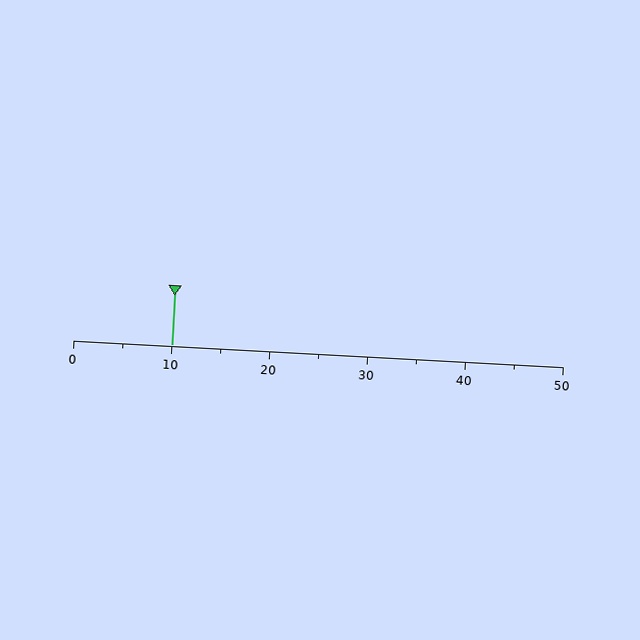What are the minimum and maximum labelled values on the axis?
The axis runs from 0 to 50.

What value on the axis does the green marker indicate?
The marker indicates approximately 10.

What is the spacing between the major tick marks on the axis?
The major ticks are spaced 10 apart.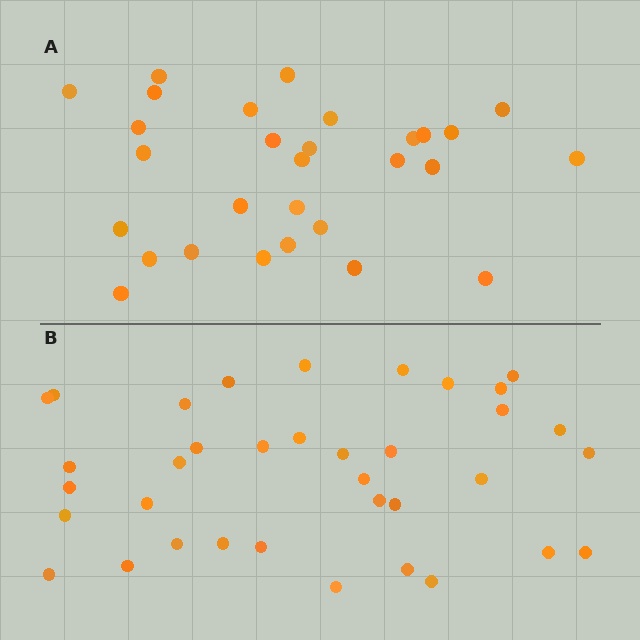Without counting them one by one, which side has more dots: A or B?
Region B (the bottom region) has more dots.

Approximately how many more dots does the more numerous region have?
Region B has roughly 8 or so more dots than region A.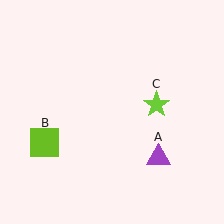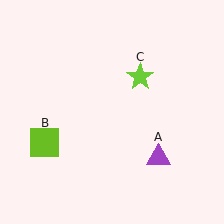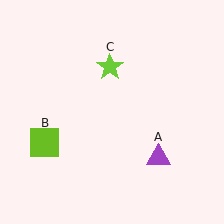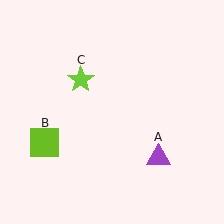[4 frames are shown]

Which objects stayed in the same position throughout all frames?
Purple triangle (object A) and lime square (object B) remained stationary.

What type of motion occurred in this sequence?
The lime star (object C) rotated counterclockwise around the center of the scene.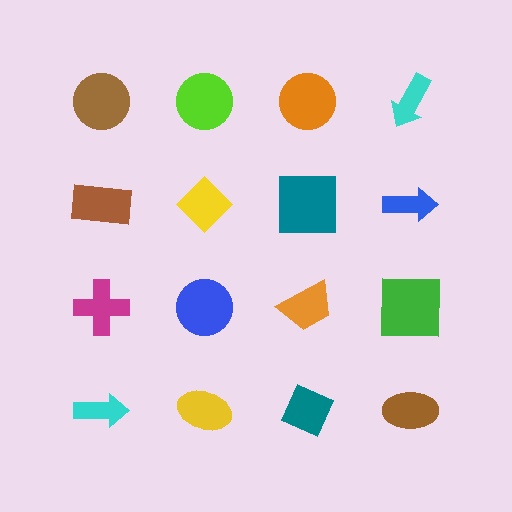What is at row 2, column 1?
A brown rectangle.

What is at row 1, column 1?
A brown circle.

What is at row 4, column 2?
A yellow ellipse.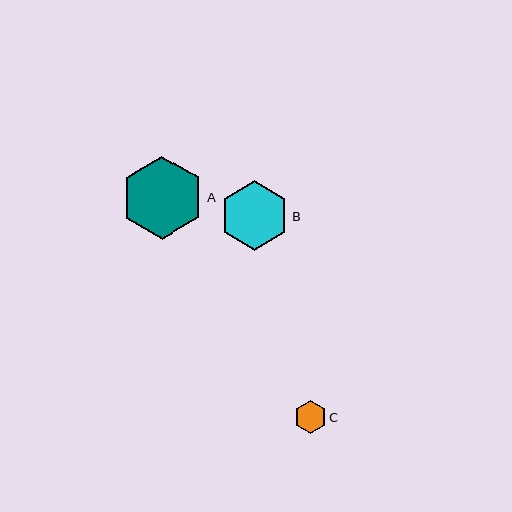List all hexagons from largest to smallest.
From largest to smallest: A, B, C.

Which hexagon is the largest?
Hexagon A is the largest with a size of approximately 83 pixels.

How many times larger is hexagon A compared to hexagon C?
Hexagon A is approximately 2.6 times the size of hexagon C.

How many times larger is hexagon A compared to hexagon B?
Hexagon A is approximately 1.2 times the size of hexagon B.